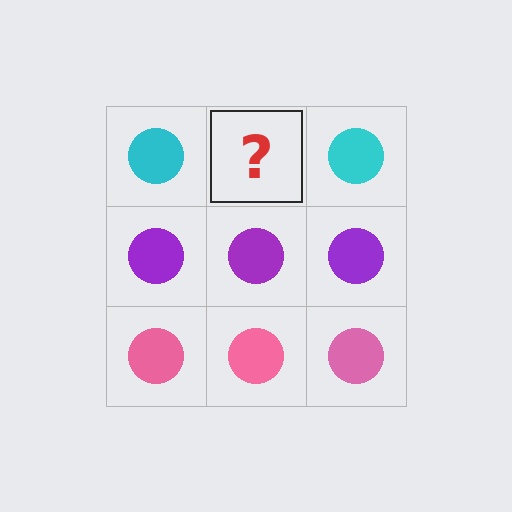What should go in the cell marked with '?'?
The missing cell should contain a cyan circle.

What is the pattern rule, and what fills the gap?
The rule is that each row has a consistent color. The gap should be filled with a cyan circle.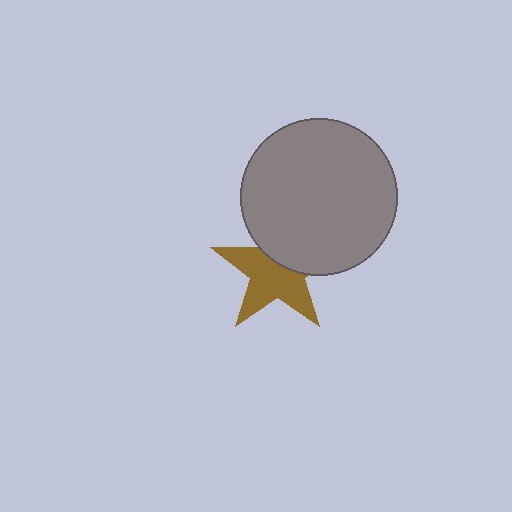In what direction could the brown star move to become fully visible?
The brown star could move down. That would shift it out from behind the gray circle entirely.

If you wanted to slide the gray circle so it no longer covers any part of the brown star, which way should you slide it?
Slide it up — that is the most direct way to separate the two shapes.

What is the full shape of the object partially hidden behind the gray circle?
The partially hidden object is a brown star.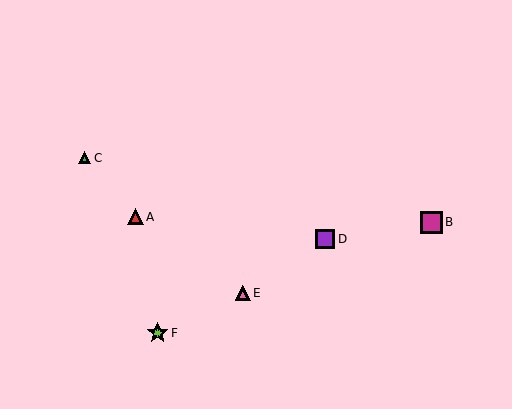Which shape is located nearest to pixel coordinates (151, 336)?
The lime star (labeled F) at (158, 333) is nearest to that location.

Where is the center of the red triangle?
The center of the red triangle is at (135, 217).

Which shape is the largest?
The magenta square (labeled B) is the largest.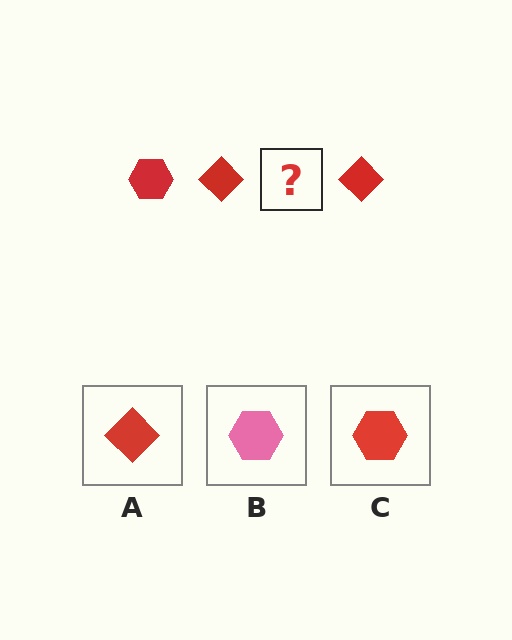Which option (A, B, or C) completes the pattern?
C.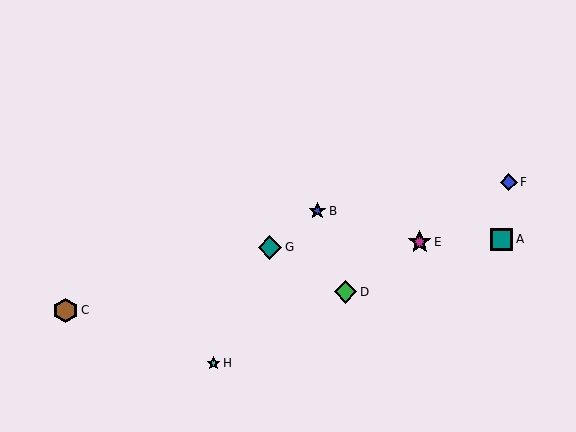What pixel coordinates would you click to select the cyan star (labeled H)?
Click at (214, 363) to select the cyan star H.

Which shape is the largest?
The brown hexagon (labeled C) is the largest.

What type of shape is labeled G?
Shape G is a teal diamond.